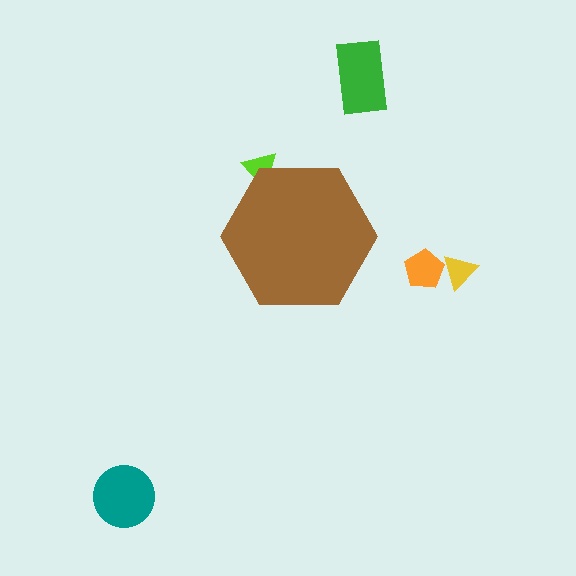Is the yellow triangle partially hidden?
No, the yellow triangle is fully visible.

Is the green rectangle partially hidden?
No, the green rectangle is fully visible.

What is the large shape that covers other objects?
A brown hexagon.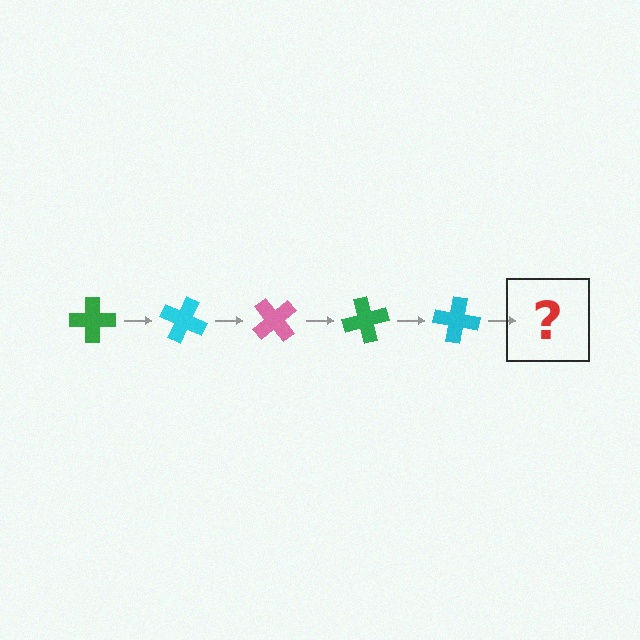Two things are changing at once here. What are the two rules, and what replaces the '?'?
The two rules are that it rotates 25 degrees each step and the color cycles through green, cyan, and pink. The '?' should be a pink cross, rotated 125 degrees from the start.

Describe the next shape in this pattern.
It should be a pink cross, rotated 125 degrees from the start.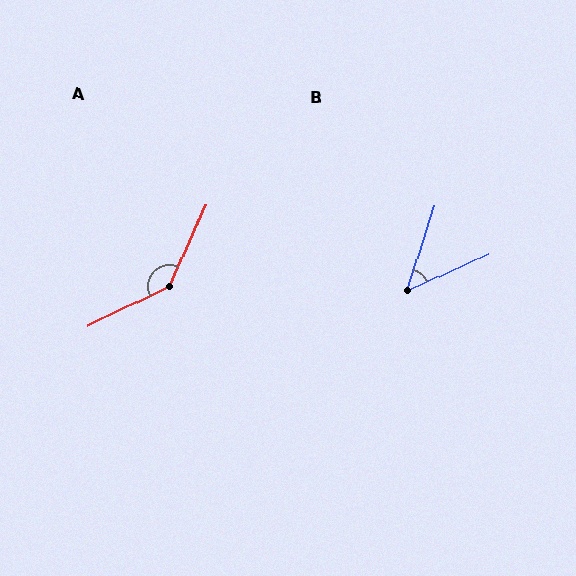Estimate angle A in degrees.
Approximately 140 degrees.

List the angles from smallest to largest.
B (47°), A (140°).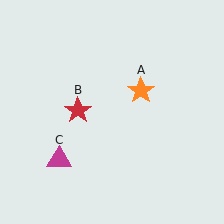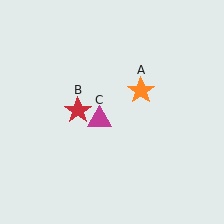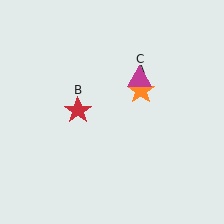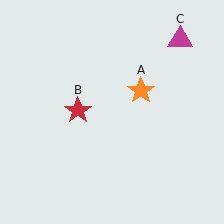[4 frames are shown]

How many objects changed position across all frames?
1 object changed position: magenta triangle (object C).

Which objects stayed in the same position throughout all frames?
Orange star (object A) and red star (object B) remained stationary.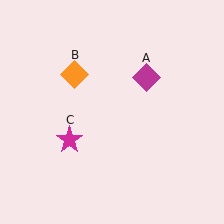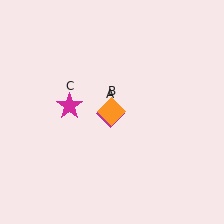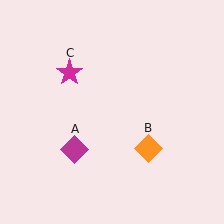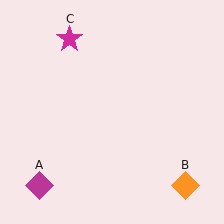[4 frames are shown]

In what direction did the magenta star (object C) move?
The magenta star (object C) moved up.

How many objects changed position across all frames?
3 objects changed position: magenta diamond (object A), orange diamond (object B), magenta star (object C).